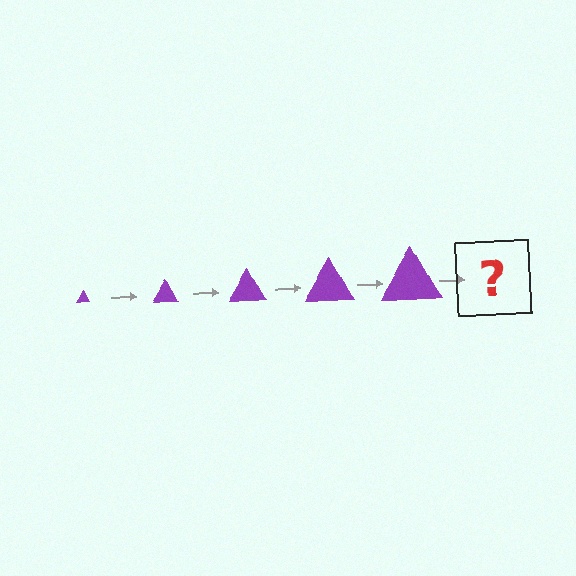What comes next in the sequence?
The next element should be a purple triangle, larger than the previous one.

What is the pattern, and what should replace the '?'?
The pattern is that the triangle gets progressively larger each step. The '?' should be a purple triangle, larger than the previous one.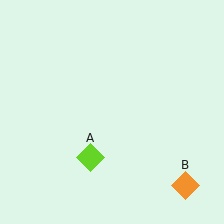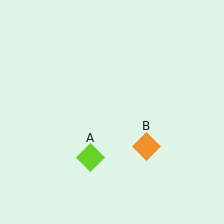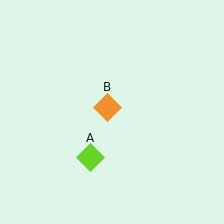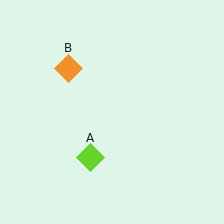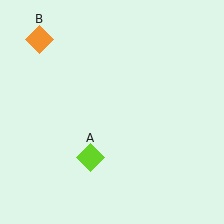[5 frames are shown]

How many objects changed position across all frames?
1 object changed position: orange diamond (object B).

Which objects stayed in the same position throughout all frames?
Lime diamond (object A) remained stationary.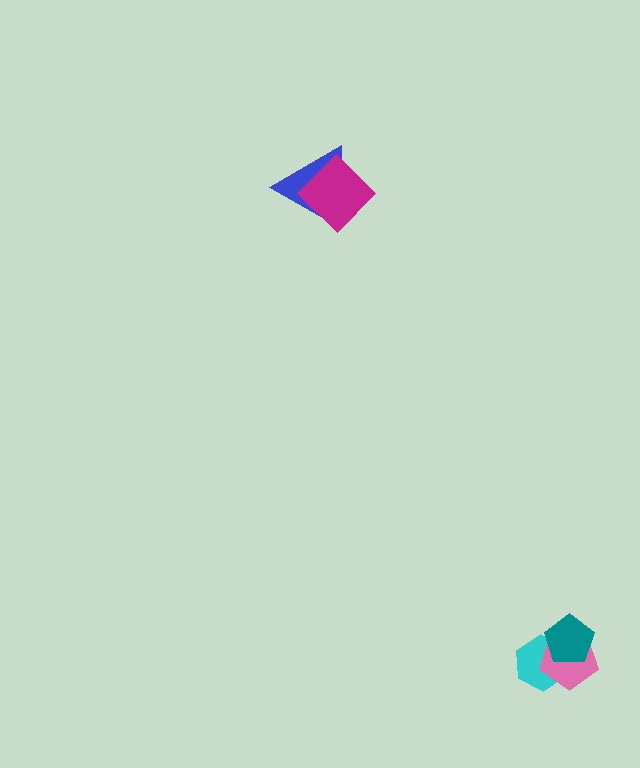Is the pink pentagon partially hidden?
Yes, it is partially covered by another shape.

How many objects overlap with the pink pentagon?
2 objects overlap with the pink pentagon.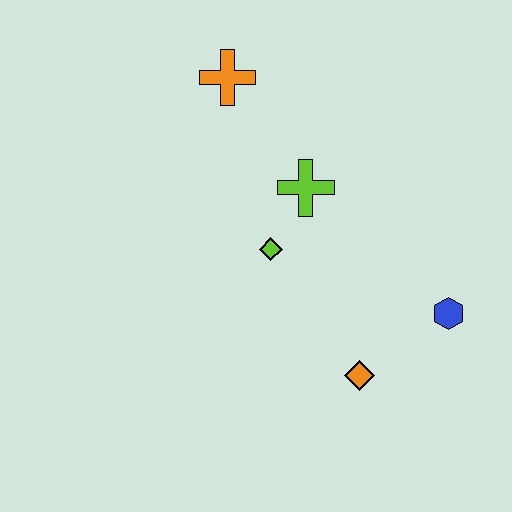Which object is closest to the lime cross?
The lime diamond is closest to the lime cross.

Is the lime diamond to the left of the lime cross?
Yes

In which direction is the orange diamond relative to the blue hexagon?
The orange diamond is to the left of the blue hexagon.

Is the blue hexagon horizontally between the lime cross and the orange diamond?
No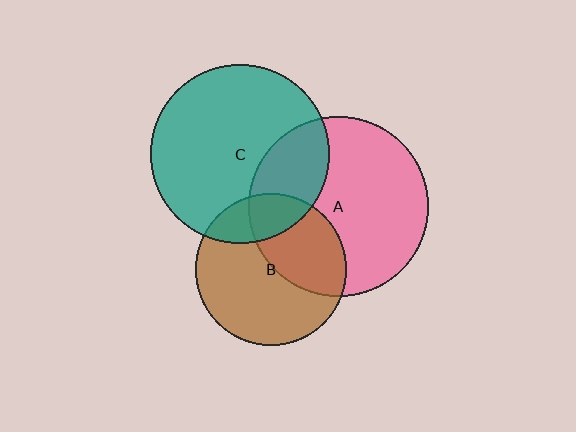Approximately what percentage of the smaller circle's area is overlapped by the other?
Approximately 25%.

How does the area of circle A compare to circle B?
Approximately 1.4 times.